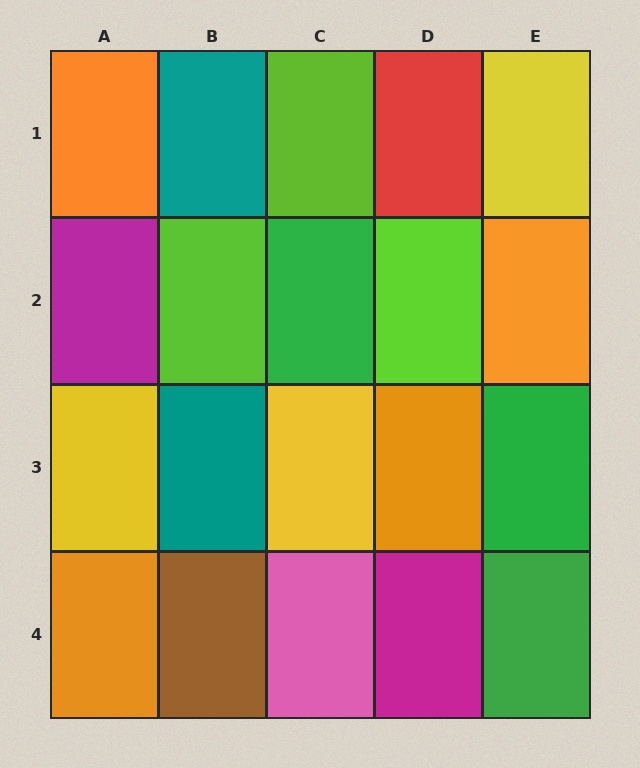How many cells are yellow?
3 cells are yellow.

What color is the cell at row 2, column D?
Lime.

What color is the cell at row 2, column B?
Lime.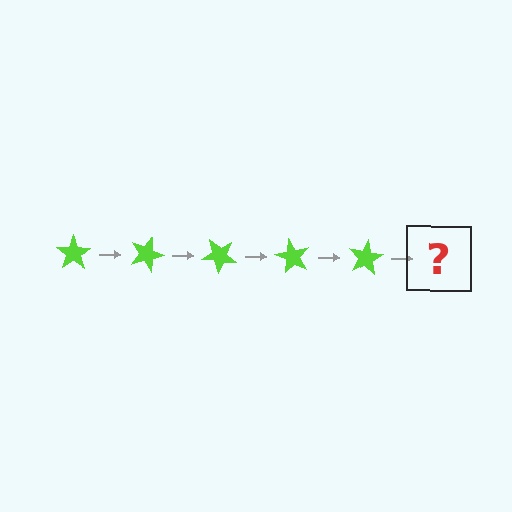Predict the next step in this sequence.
The next step is a lime star rotated 100 degrees.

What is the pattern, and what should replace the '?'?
The pattern is that the star rotates 20 degrees each step. The '?' should be a lime star rotated 100 degrees.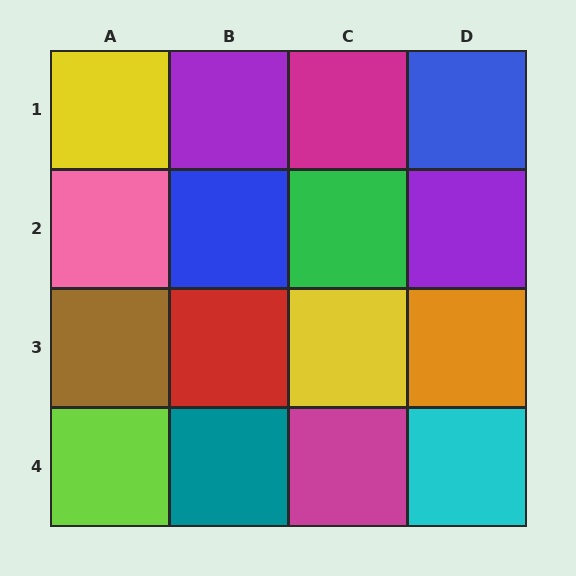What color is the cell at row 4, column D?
Cyan.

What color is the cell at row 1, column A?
Yellow.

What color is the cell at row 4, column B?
Teal.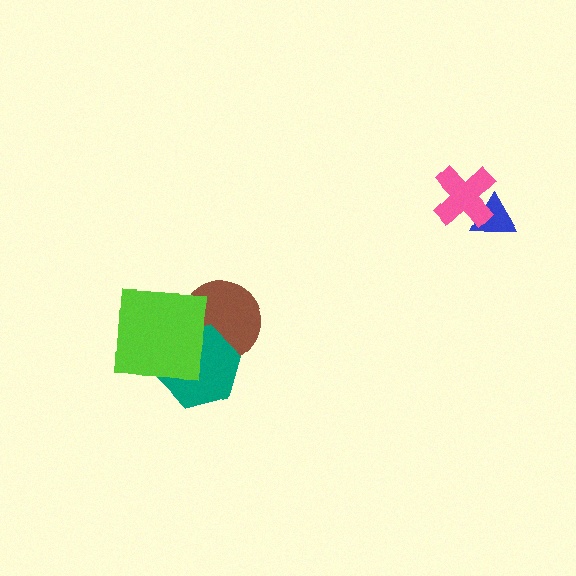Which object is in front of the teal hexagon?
The lime square is in front of the teal hexagon.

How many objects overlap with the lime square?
2 objects overlap with the lime square.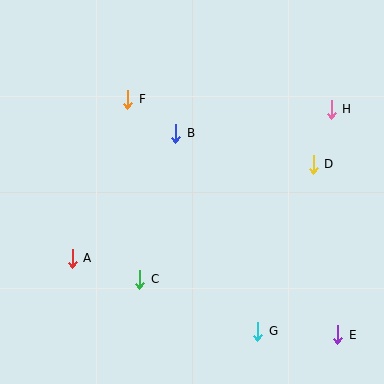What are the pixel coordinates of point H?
Point H is at (331, 109).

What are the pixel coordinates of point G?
Point G is at (258, 331).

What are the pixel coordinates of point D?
Point D is at (313, 164).